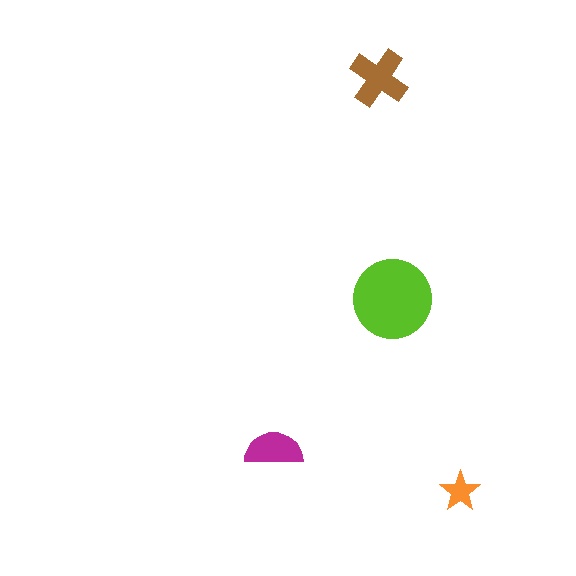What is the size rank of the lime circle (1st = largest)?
1st.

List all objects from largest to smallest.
The lime circle, the brown cross, the magenta semicircle, the orange star.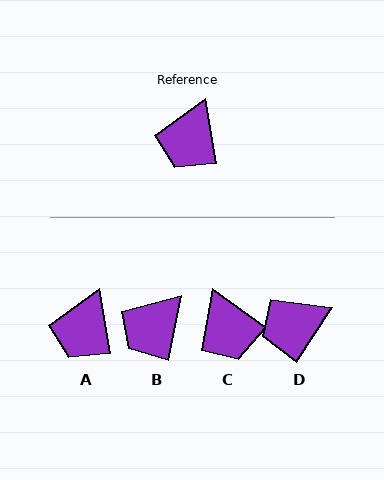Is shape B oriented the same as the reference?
No, it is off by about 21 degrees.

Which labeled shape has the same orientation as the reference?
A.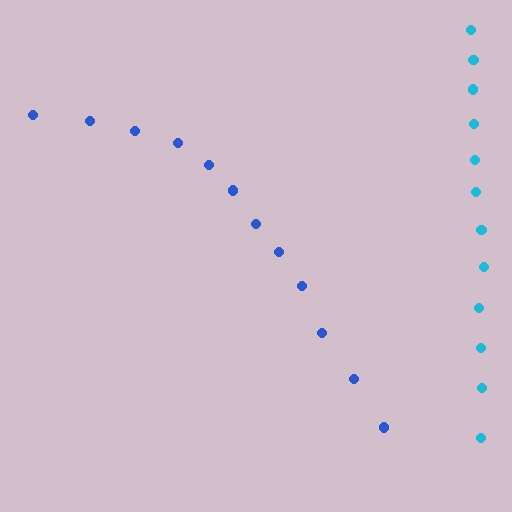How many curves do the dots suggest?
There are 2 distinct paths.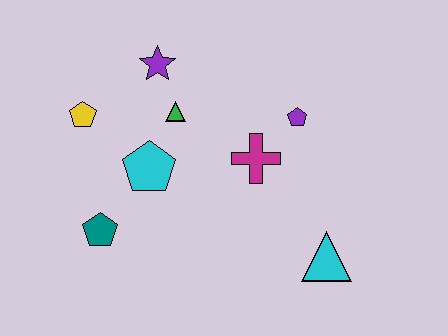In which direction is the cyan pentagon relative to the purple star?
The cyan pentagon is below the purple star.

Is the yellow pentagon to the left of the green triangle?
Yes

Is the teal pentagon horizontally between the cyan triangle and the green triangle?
No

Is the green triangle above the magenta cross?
Yes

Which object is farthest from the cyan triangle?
The yellow pentagon is farthest from the cyan triangle.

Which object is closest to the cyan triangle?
The magenta cross is closest to the cyan triangle.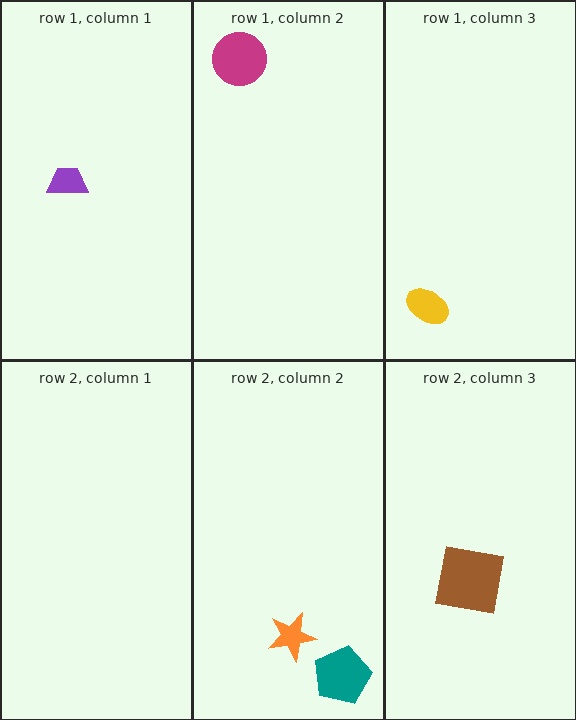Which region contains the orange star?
The row 2, column 2 region.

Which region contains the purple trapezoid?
The row 1, column 1 region.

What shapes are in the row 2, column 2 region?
The teal pentagon, the orange star.